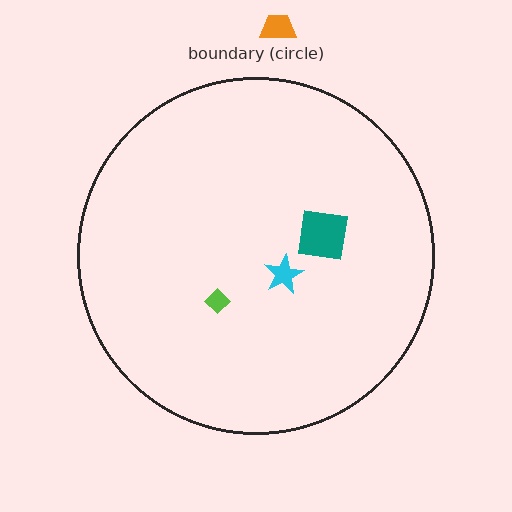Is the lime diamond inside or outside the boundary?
Inside.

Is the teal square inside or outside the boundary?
Inside.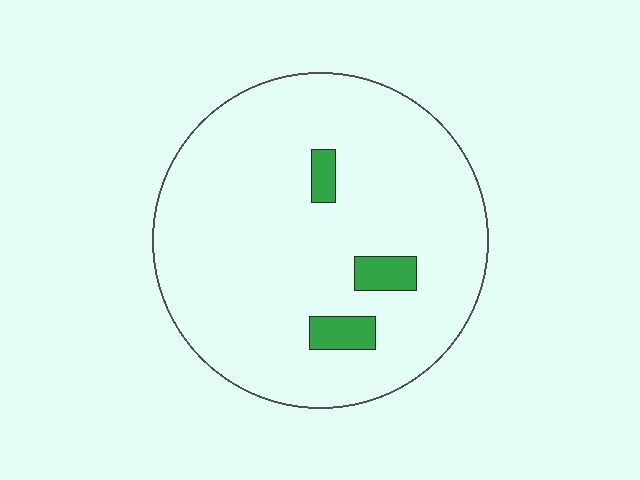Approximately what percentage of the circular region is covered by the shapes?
Approximately 5%.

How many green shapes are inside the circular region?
3.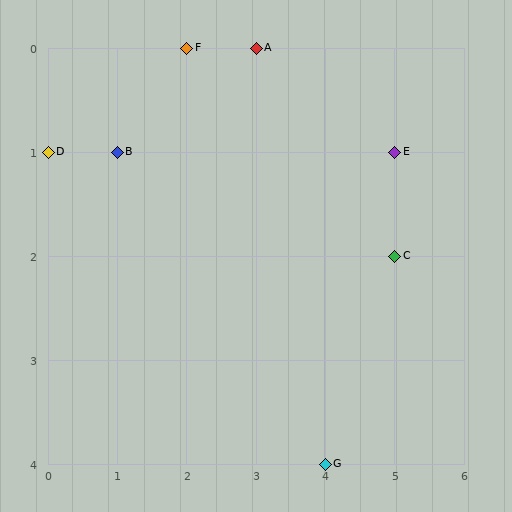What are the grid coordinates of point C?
Point C is at grid coordinates (5, 2).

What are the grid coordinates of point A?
Point A is at grid coordinates (3, 0).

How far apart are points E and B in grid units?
Points E and B are 4 columns apart.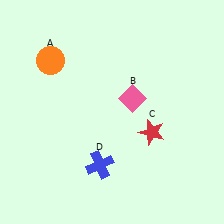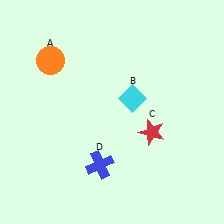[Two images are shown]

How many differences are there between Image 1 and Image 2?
There is 1 difference between the two images.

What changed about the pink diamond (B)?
In Image 1, B is pink. In Image 2, it changed to cyan.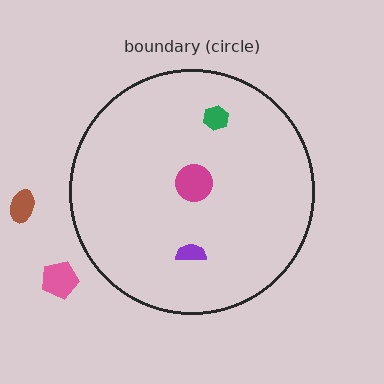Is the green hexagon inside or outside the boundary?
Inside.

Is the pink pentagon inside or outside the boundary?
Outside.